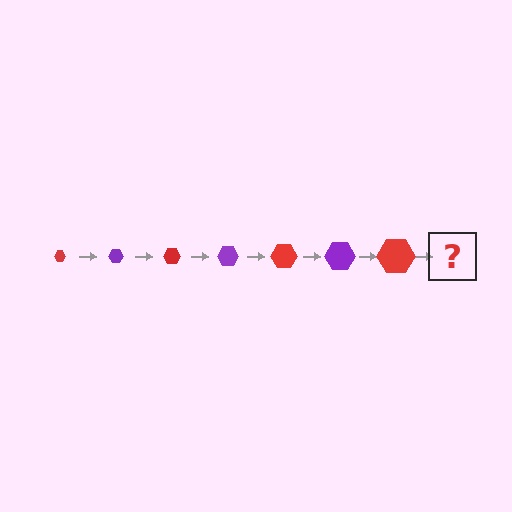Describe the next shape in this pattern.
It should be a purple hexagon, larger than the previous one.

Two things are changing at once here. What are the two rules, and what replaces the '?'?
The two rules are that the hexagon grows larger each step and the color cycles through red and purple. The '?' should be a purple hexagon, larger than the previous one.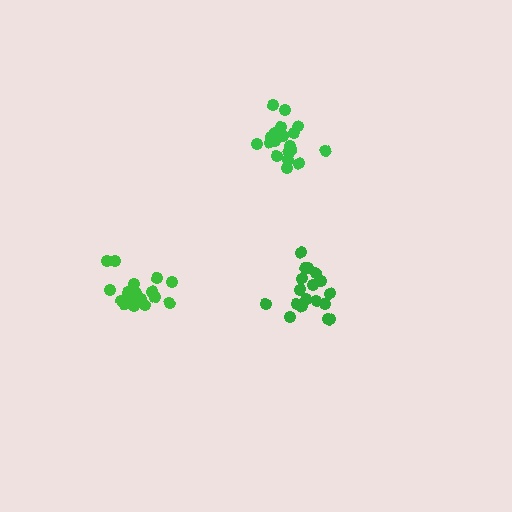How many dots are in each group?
Group 1: 18 dots, Group 2: 18 dots, Group 3: 19 dots (55 total).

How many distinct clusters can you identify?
There are 3 distinct clusters.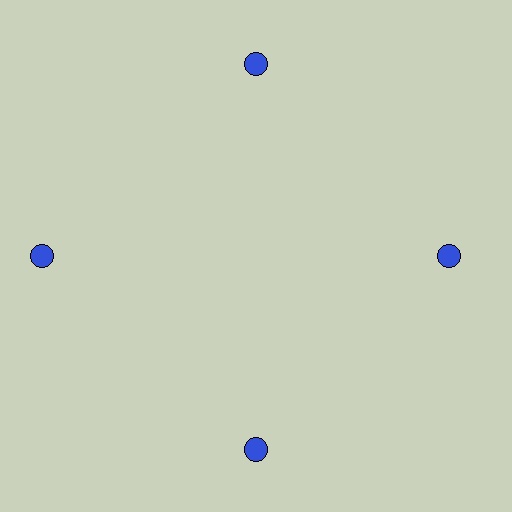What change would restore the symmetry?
The symmetry would be restored by moving it inward, back onto the ring so that all 4 circles sit at equal angles and equal distance from the center.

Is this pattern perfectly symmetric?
No. The 4 blue circles are arranged in a ring, but one element near the 9 o'clock position is pushed outward from the center, breaking the 4-fold rotational symmetry.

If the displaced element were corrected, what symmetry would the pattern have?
It would have 4-fold rotational symmetry — the pattern would map onto itself every 90 degrees.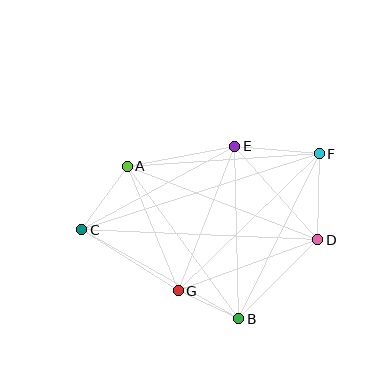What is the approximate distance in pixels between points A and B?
The distance between A and B is approximately 188 pixels.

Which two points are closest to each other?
Points B and G are closest to each other.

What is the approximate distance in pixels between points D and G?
The distance between D and G is approximately 148 pixels.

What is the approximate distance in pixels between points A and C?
The distance between A and C is approximately 78 pixels.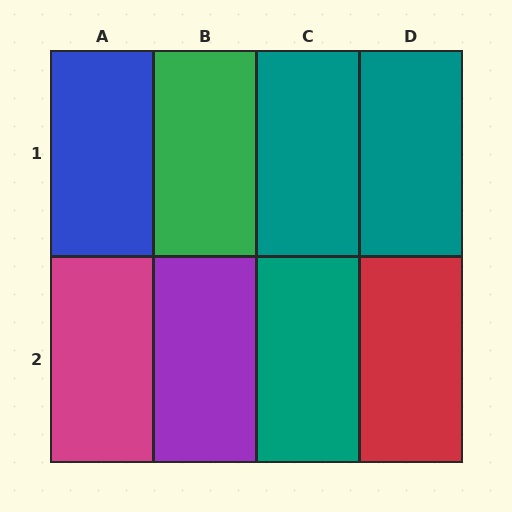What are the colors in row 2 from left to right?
Magenta, purple, teal, red.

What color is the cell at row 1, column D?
Teal.